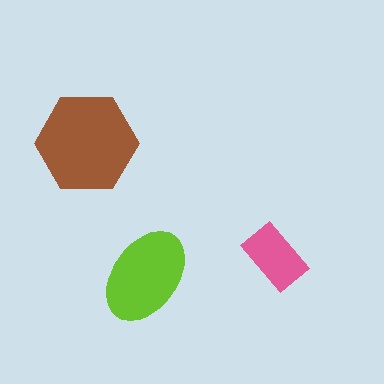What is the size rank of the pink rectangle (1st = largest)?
3rd.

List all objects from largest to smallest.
The brown hexagon, the lime ellipse, the pink rectangle.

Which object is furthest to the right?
The pink rectangle is rightmost.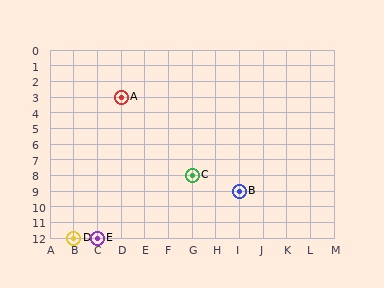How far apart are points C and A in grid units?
Points C and A are 3 columns and 5 rows apart (about 5.8 grid units diagonally).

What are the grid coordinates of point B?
Point B is at grid coordinates (I, 9).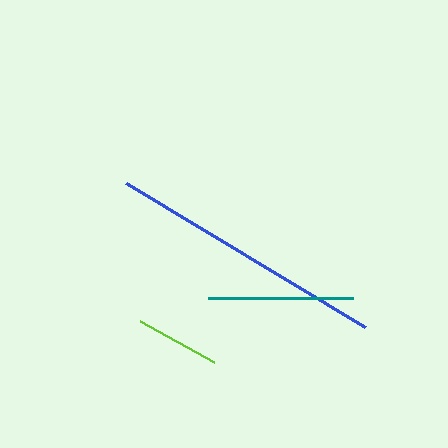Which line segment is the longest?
The blue line is the longest at approximately 280 pixels.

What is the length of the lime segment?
The lime segment is approximately 85 pixels long.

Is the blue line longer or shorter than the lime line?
The blue line is longer than the lime line.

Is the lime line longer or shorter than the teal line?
The teal line is longer than the lime line.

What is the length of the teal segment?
The teal segment is approximately 145 pixels long.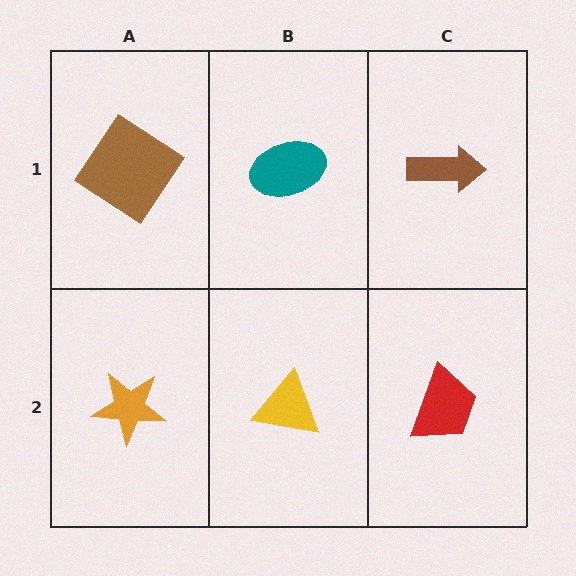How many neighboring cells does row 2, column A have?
2.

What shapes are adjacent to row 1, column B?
A yellow triangle (row 2, column B), a brown diamond (row 1, column A), a brown arrow (row 1, column C).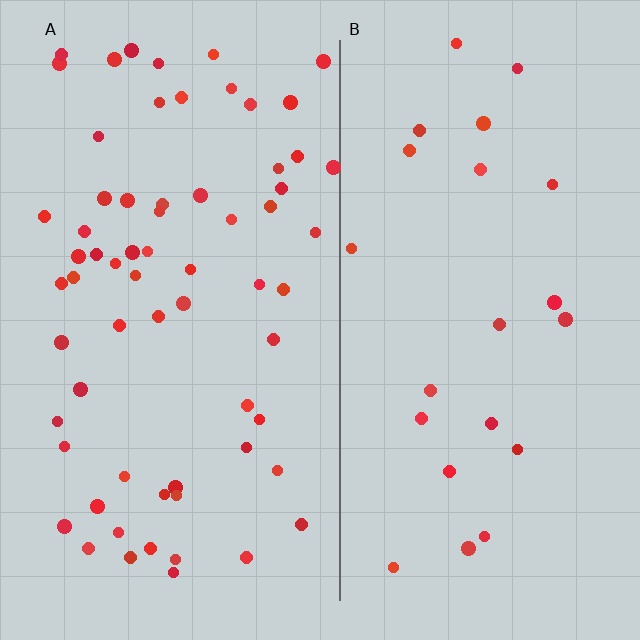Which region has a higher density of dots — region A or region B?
A (the left).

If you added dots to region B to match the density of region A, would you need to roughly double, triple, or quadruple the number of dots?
Approximately triple.